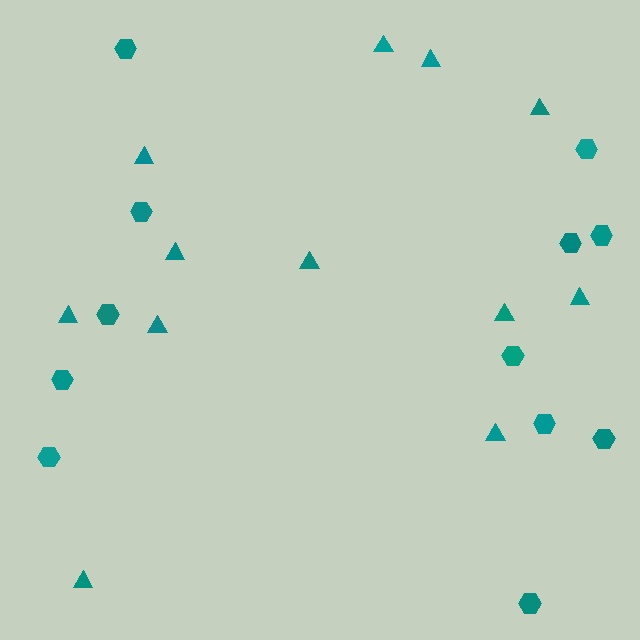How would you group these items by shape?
There are 2 groups: one group of triangles (12) and one group of hexagons (12).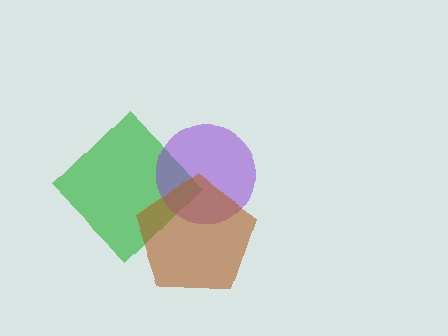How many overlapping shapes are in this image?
There are 3 overlapping shapes in the image.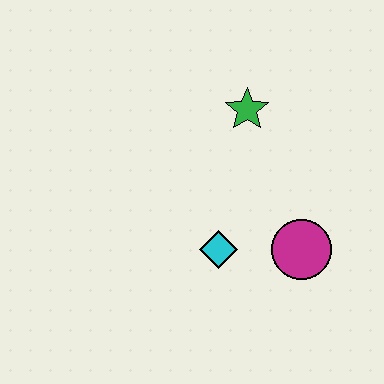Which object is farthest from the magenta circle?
The green star is farthest from the magenta circle.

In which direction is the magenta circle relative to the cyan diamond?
The magenta circle is to the right of the cyan diamond.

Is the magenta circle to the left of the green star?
No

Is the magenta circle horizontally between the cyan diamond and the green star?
No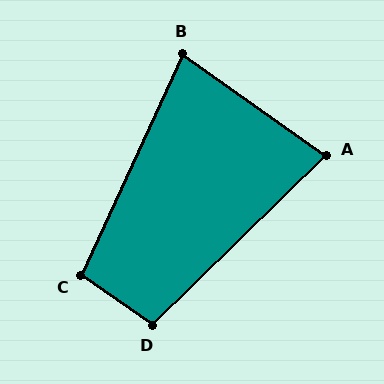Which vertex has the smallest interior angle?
B, at approximately 79 degrees.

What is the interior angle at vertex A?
Approximately 80 degrees (acute).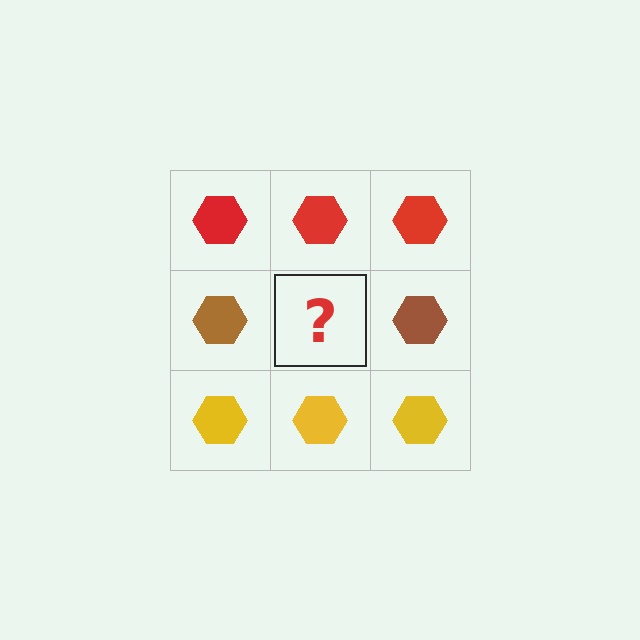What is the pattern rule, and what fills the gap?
The rule is that each row has a consistent color. The gap should be filled with a brown hexagon.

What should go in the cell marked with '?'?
The missing cell should contain a brown hexagon.